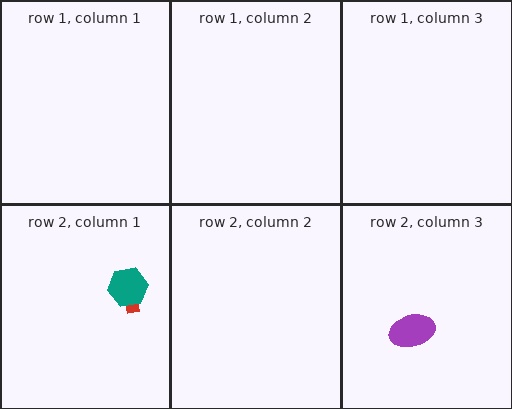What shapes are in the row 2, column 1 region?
The red arrow, the teal hexagon.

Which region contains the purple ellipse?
The row 2, column 3 region.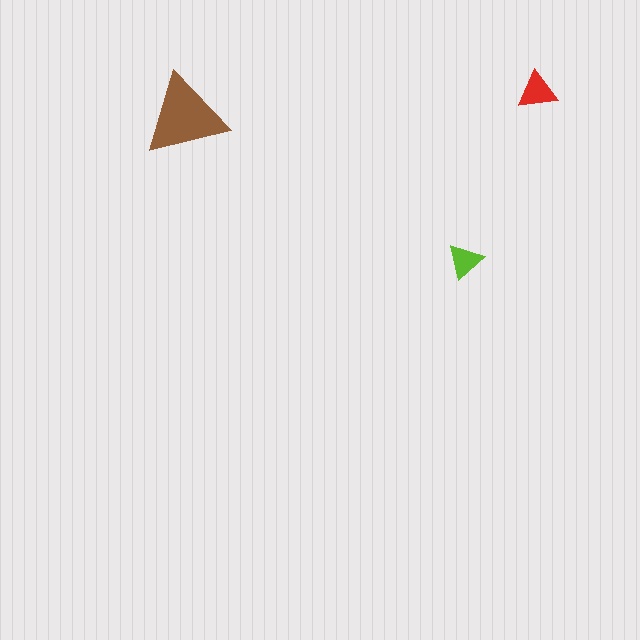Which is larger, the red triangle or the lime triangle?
The red one.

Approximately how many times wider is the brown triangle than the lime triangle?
About 2.5 times wider.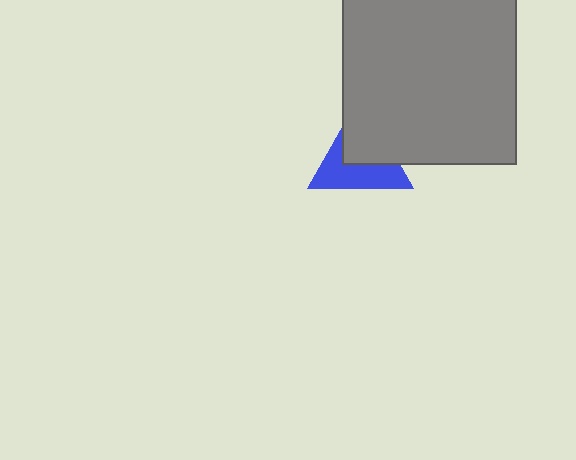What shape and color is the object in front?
The object in front is a gray square.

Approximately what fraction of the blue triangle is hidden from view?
Roughly 48% of the blue triangle is hidden behind the gray square.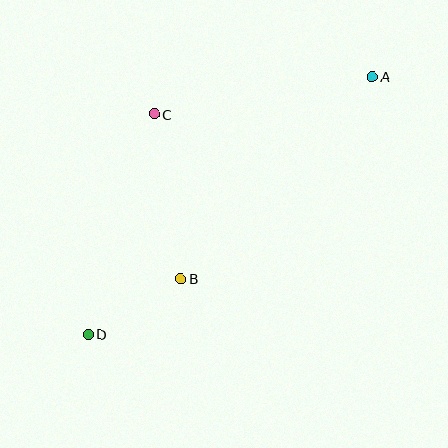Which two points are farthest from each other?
Points A and D are farthest from each other.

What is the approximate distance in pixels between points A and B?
The distance between A and B is approximately 278 pixels.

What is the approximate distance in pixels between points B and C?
The distance between B and C is approximately 167 pixels.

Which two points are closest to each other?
Points B and D are closest to each other.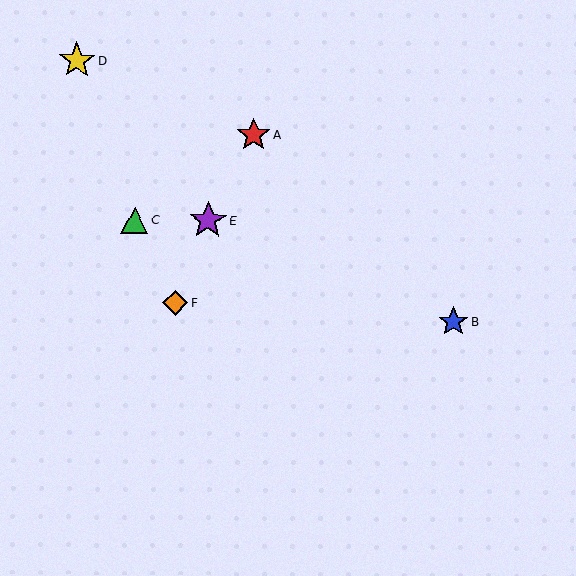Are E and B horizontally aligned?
No, E is at y≈221 and B is at y≈322.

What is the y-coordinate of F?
Object F is at y≈303.